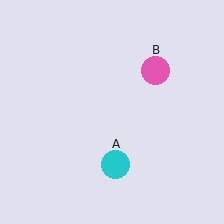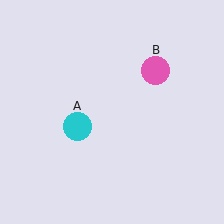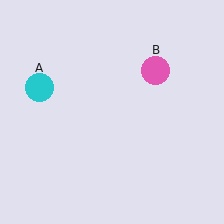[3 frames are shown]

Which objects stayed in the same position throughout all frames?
Pink circle (object B) remained stationary.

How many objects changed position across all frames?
1 object changed position: cyan circle (object A).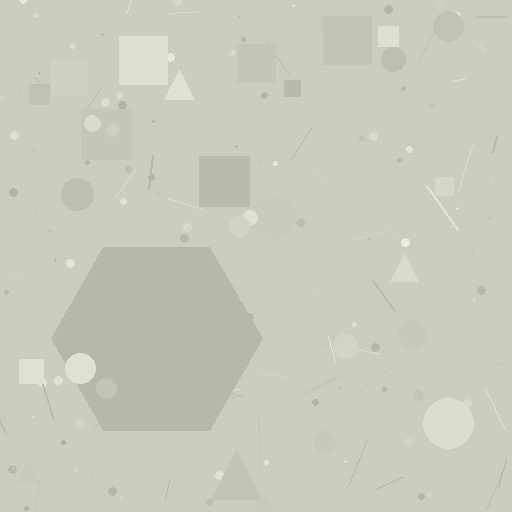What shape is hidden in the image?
A hexagon is hidden in the image.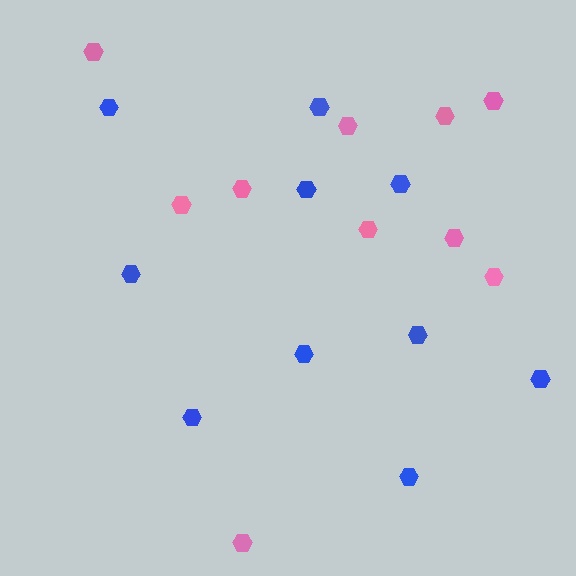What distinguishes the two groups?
There are 2 groups: one group of pink hexagons (10) and one group of blue hexagons (10).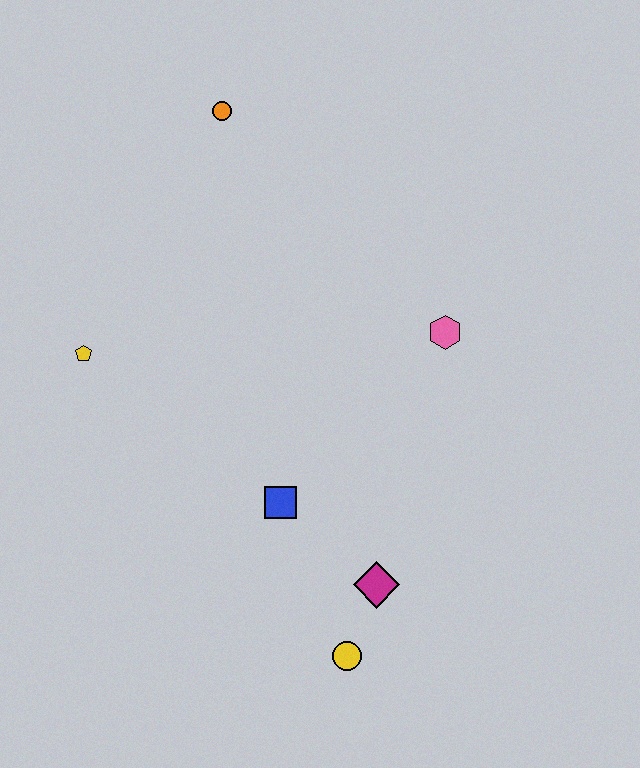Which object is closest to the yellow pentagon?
The blue square is closest to the yellow pentagon.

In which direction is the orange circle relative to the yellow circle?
The orange circle is above the yellow circle.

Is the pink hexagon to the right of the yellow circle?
Yes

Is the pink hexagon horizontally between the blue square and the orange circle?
No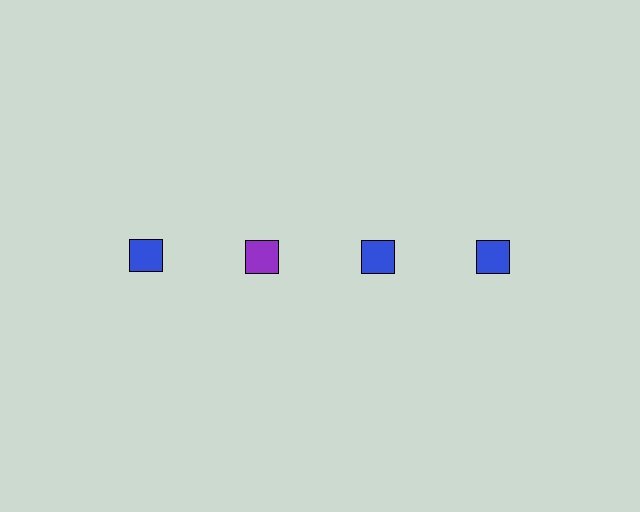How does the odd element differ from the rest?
It has a different color: purple instead of blue.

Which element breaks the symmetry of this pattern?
The purple square in the top row, second from left column breaks the symmetry. All other shapes are blue squares.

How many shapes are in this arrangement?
There are 4 shapes arranged in a grid pattern.